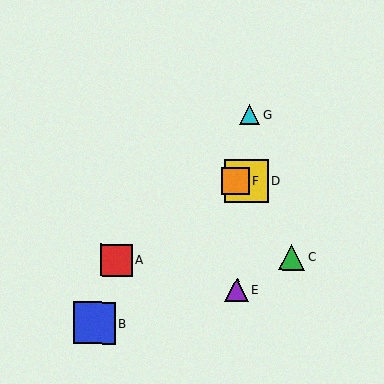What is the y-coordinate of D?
Object D is at y≈181.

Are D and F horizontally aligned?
Yes, both are at y≈181.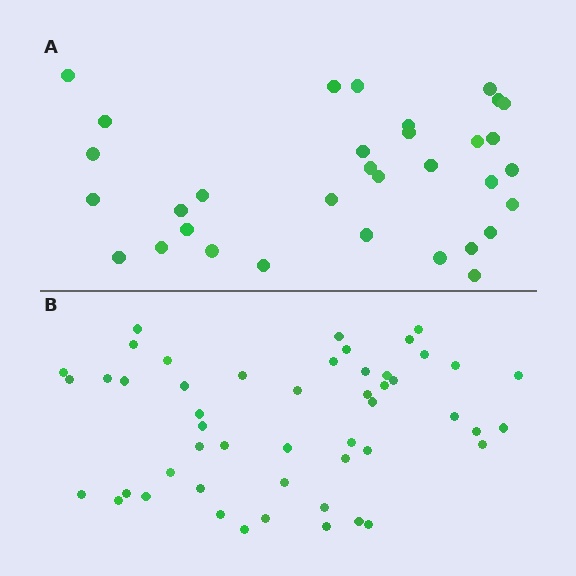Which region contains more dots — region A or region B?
Region B (the bottom region) has more dots.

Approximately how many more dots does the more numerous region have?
Region B has approximately 15 more dots than region A.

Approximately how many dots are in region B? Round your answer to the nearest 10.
About 50 dots.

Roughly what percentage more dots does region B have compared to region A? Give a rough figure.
About 50% more.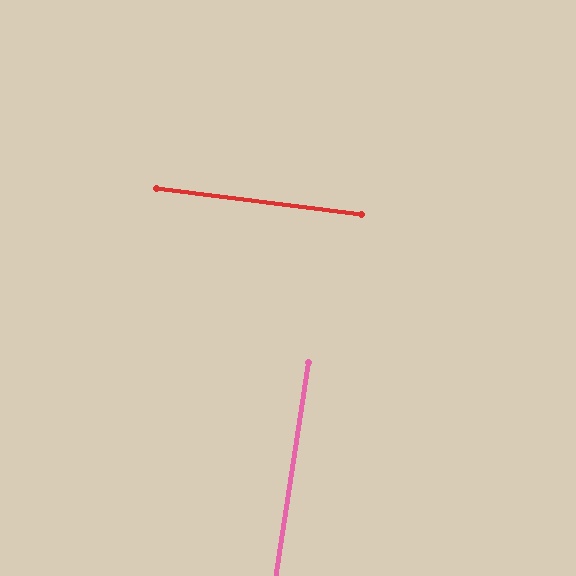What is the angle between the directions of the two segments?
Approximately 89 degrees.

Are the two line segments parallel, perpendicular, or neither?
Perpendicular — they meet at approximately 89°.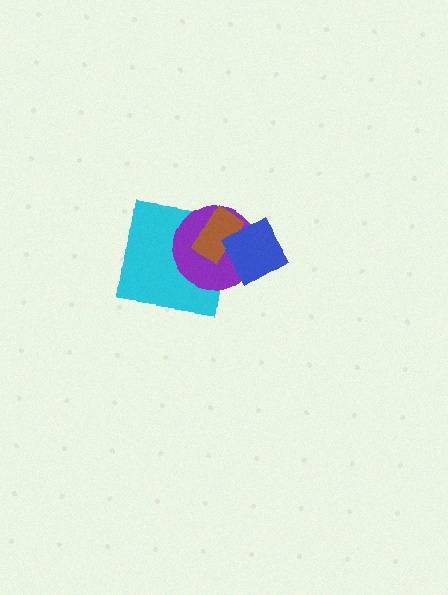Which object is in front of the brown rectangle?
The blue diamond is in front of the brown rectangle.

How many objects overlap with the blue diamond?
2 objects overlap with the blue diamond.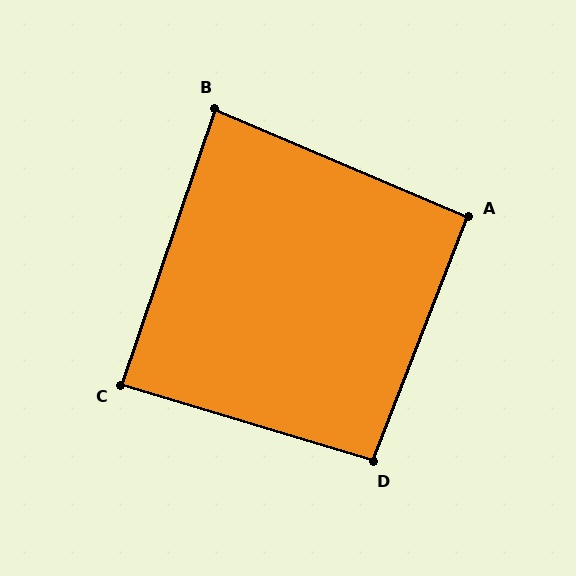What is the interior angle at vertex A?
Approximately 92 degrees (approximately right).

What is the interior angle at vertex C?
Approximately 88 degrees (approximately right).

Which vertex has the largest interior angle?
D, at approximately 94 degrees.